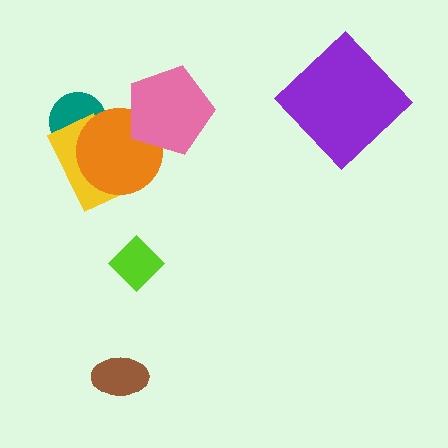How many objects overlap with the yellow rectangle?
2 objects overlap with the yellow rectangle.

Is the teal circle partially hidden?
Yes, it is partially covered by another shape.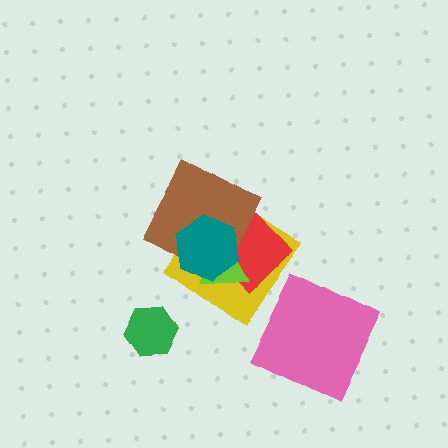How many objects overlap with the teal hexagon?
4 objects overlap with the teal hexagon.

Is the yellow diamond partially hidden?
Yes, it is partially covered by another shape.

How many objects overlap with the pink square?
0 objects overlap with the pink square.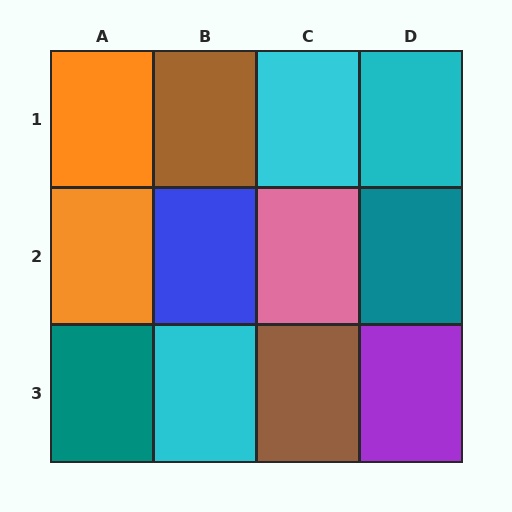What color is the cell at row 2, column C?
Pink.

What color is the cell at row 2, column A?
Orange.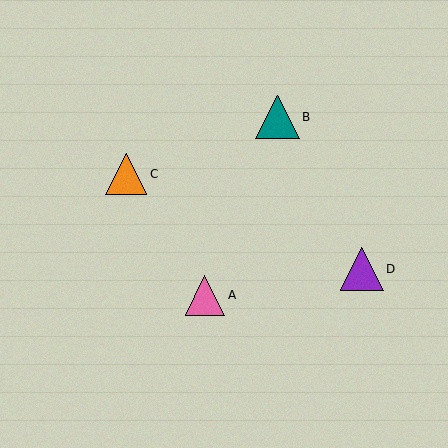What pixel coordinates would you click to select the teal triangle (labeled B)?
Click at (278, 117) to select the teal triangle B.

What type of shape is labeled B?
Shape B is a teal triangle.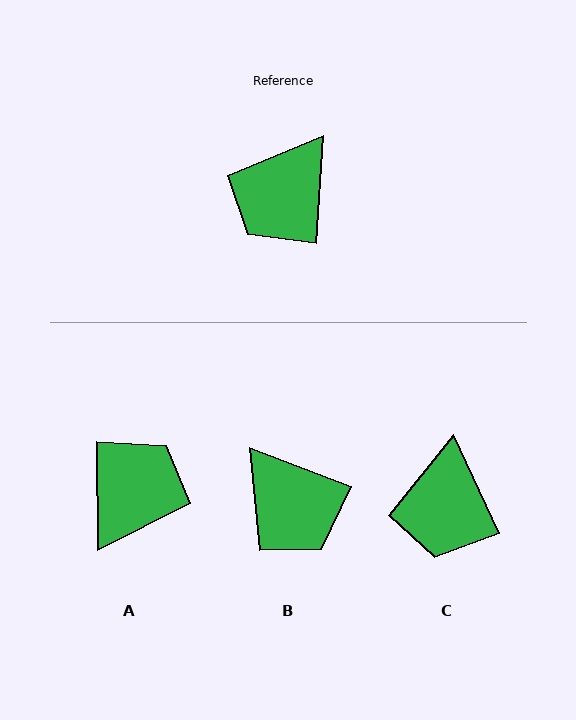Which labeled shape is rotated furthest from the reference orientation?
A, about 176 degrees away.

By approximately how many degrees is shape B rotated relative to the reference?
Approximately 73 degrees counter-clockwise.